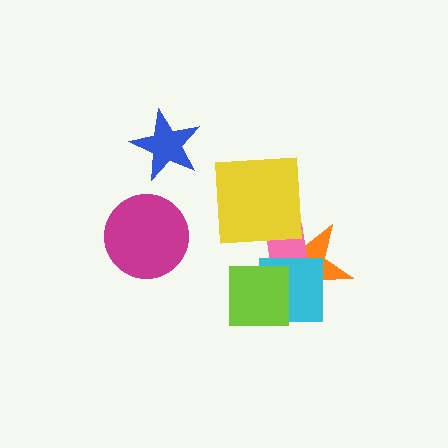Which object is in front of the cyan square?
The lime square is in front of the cyan square.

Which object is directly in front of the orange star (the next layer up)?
The pink rectangle is directly in front of the orange star.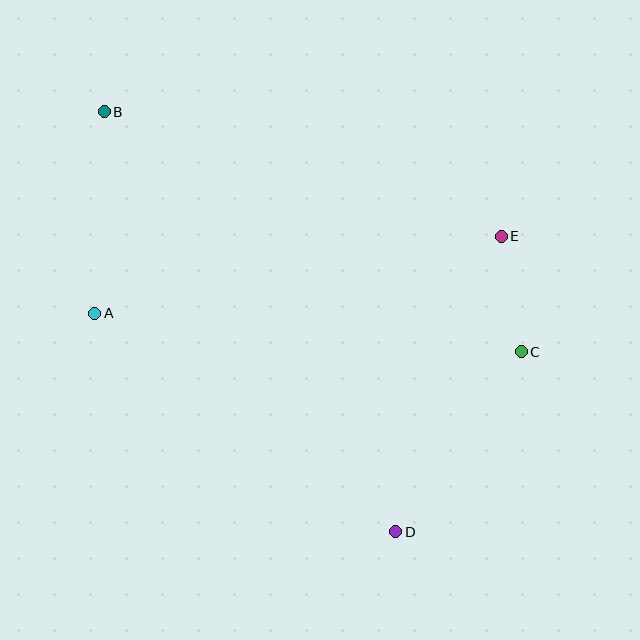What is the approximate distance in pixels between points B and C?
The distance between B and C is approximately 481 pixels.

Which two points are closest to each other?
Points C and E are closest to each other.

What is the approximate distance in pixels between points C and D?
The distance between C and D is approximately 220 pixels.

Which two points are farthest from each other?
Points B and D are farthest from each other.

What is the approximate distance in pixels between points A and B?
The distance between A and B is approximately 202 pixels.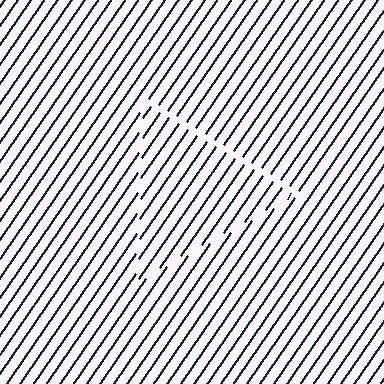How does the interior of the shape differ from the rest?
The interior of the shape contains the same grating, shifted by half a period — the contour is defined by the phase discontinuity where line-ends from the inner and outer gratings abut.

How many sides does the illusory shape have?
3 sides — the line-ends trace a triangle.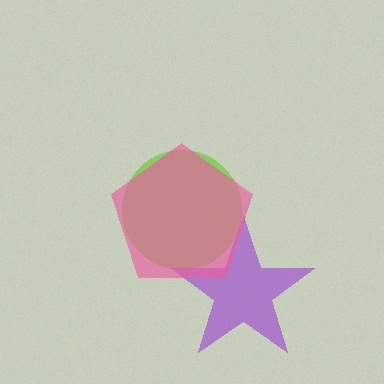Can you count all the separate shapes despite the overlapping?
Yes, there are 3 separate shapes.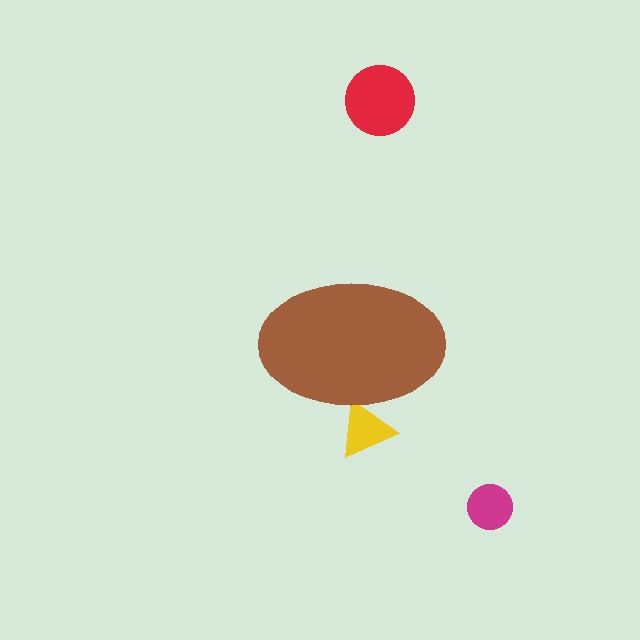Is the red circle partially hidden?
No, the red circle is fully visible.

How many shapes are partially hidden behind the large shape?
1 shape is partially hidden.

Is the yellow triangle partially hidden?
Yes, the yellow triangle is partially hidden behind the brown ellipse.